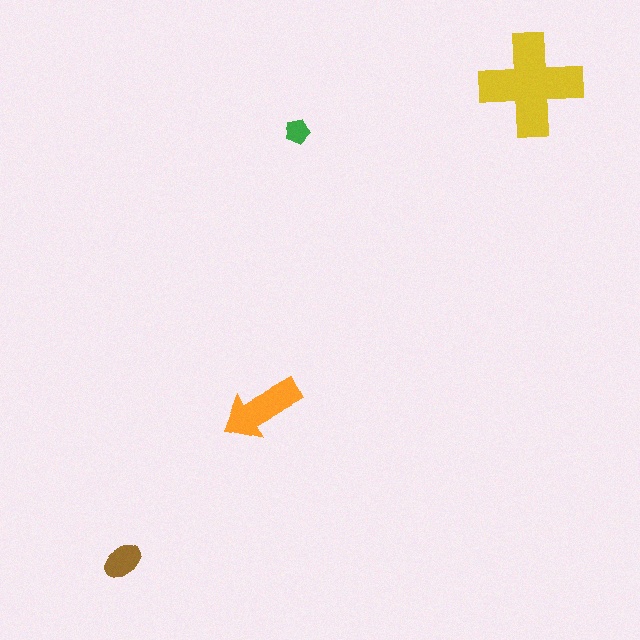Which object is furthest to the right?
The yellow cross is rightmost.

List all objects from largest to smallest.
The yellow cross, the orange arrow, the brown ellipse, the green pentagon.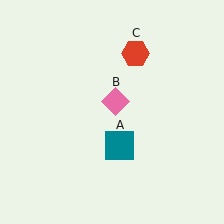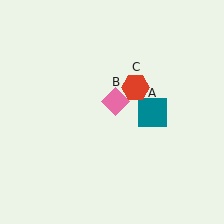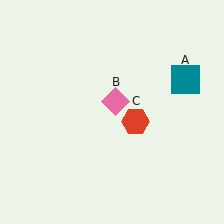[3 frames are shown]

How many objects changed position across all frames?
2 objects changed position: teal square (object A), red hexagon (object C).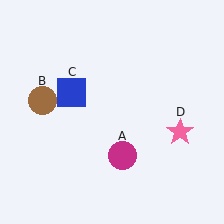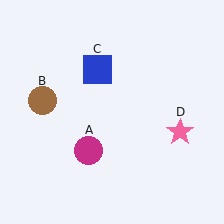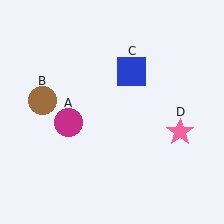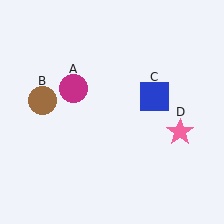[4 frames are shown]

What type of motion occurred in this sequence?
The magenta circle (object A), blue square (object C) rotated clockwise around the center of the scene.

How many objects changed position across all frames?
2 objects changed position: magenta circle (object A), blue square (object C).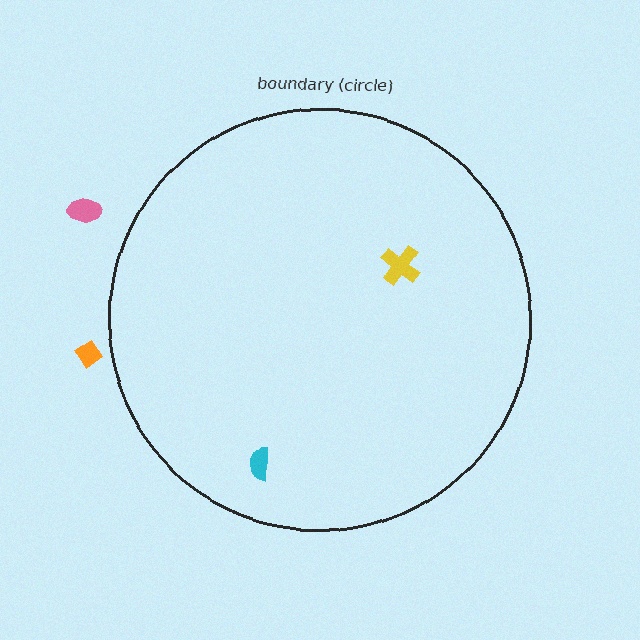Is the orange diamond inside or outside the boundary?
Outside.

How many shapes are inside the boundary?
2 inside, 2 outside.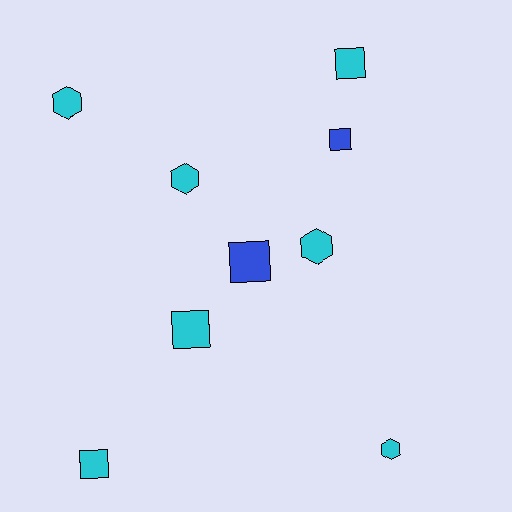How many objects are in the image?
There are 9 objects.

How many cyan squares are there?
There are 3 cyan squares.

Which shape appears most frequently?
Square, with 5 objects.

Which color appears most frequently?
Cyan, with 7 objects.